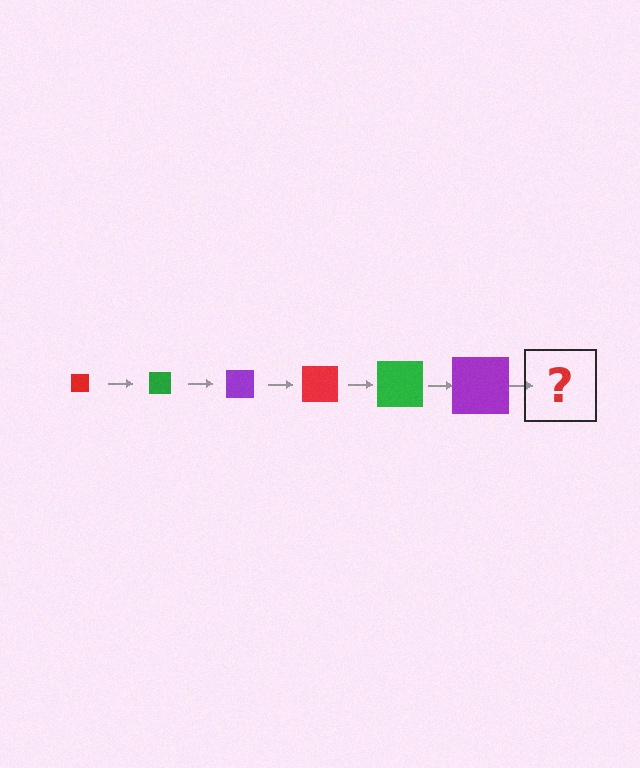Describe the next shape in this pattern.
It should be a red square, larger than the previous one.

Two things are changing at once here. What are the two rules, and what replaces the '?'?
The two rules are that the square grows larger each step and the color cycles through red, green, and purple. The '?' should be a red square, larger than the previous one.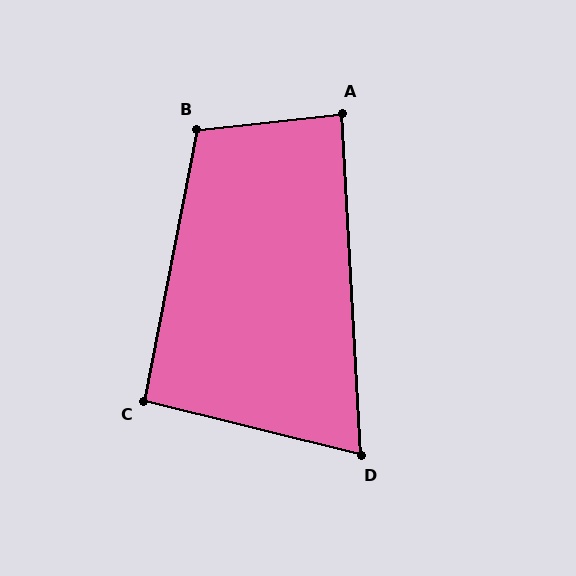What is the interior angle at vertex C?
Approximately 93 degrees (approximately right).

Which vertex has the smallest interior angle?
D, at approximately 73 degrees.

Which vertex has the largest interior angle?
B, at approximately 107 degrees.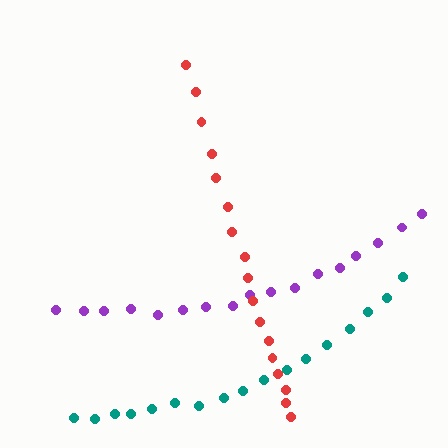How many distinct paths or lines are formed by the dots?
There are 3 distinct paths.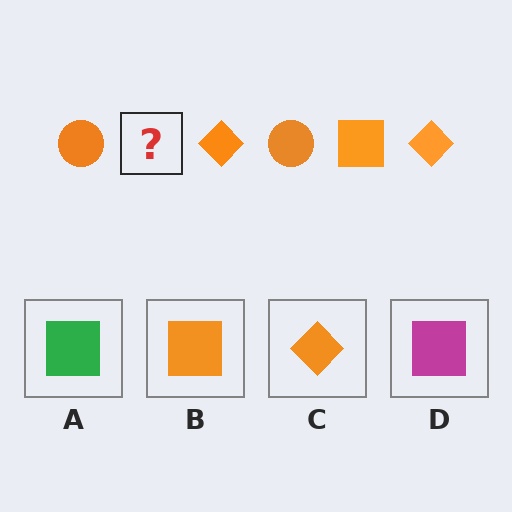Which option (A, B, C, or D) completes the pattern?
B.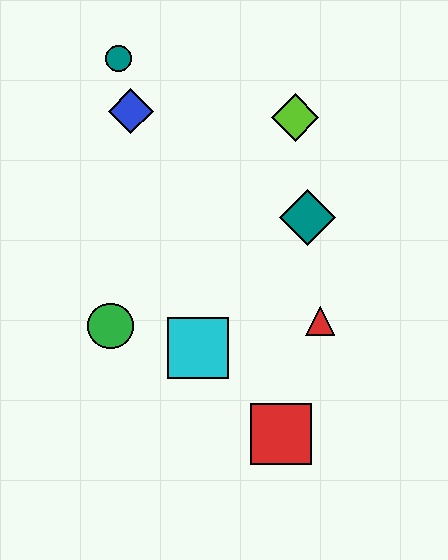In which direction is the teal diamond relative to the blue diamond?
The teal diamond is to the right of the blue diamond.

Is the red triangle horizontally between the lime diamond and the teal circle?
No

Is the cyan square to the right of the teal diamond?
No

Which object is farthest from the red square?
The teal circle is farthest from the red square.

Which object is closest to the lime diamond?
The teal diamond is closest to the lime diamond.